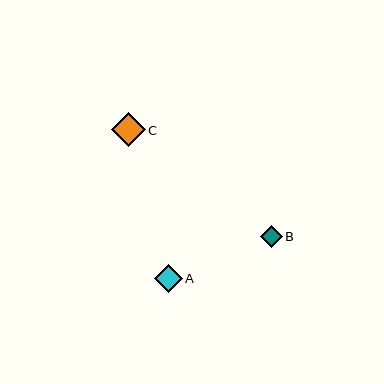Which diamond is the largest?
Diamond C is the largest with a size of approximately 34 pixels.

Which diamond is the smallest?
Diamond B is the smallest with a size of approximately 22 pixels.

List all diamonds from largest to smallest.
From largest to smallest: C, A, B.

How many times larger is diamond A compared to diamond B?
Diamond A is approximately 1.2 times the size of diamond B.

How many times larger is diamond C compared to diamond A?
Diamond C is approximately 1.2 times the size of diamond A.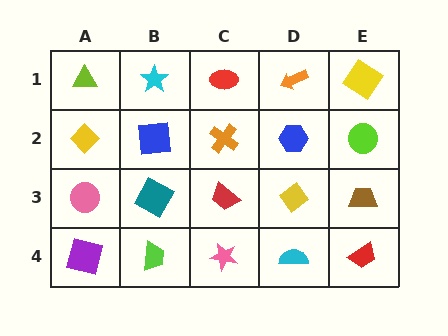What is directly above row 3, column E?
A lime circle.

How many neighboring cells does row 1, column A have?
2.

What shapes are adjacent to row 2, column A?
A lime triangle (row 1, column A), a pink circle (row 3, column A), a blue square (row 2, column B).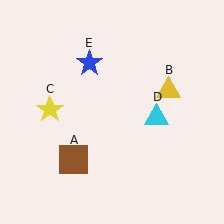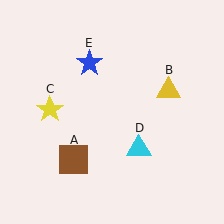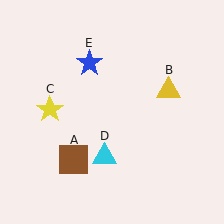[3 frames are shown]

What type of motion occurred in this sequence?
The cyan triangle (object D) rotated clockwise around the center of the scene.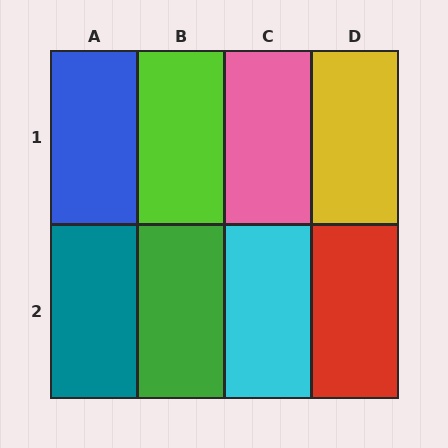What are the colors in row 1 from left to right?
Blue, lime, pink, yellow.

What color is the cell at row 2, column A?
Teal.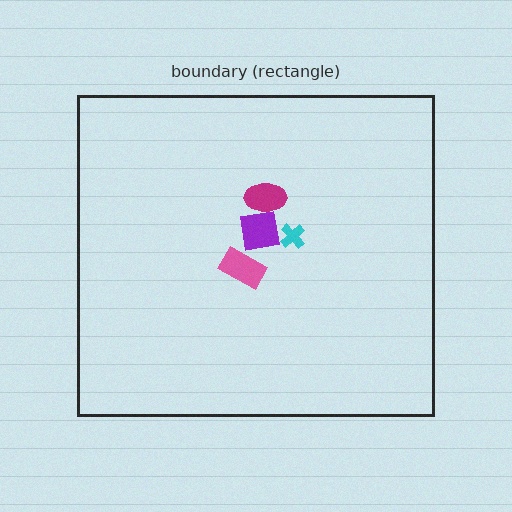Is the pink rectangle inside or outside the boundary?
Inside.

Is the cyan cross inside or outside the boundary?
Inside.